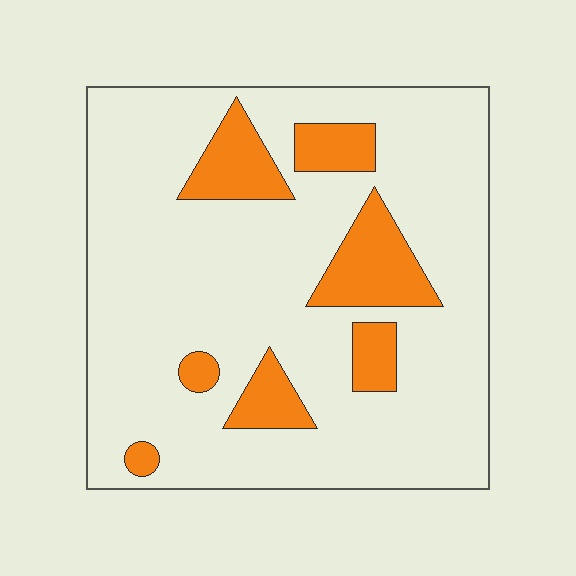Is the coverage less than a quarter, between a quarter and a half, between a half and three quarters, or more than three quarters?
Less than a quarter.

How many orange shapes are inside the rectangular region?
7.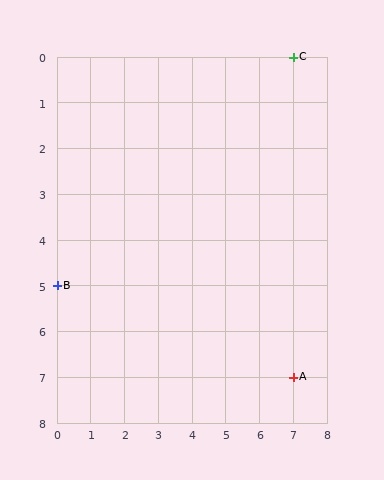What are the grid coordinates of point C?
Point C is at grid coordinates (7, 0).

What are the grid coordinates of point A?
Point A is at grid coordinates (7, 7).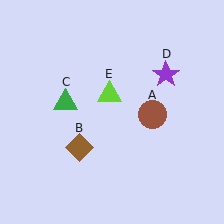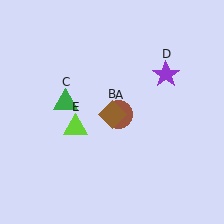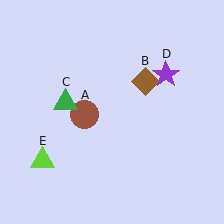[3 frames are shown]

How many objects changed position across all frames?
3 objects changed position: brown circle (object A), brown diamond (object B), lime triangle (object E).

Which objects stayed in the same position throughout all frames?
Green triangle (object C) and purple star (object D) remained stationary.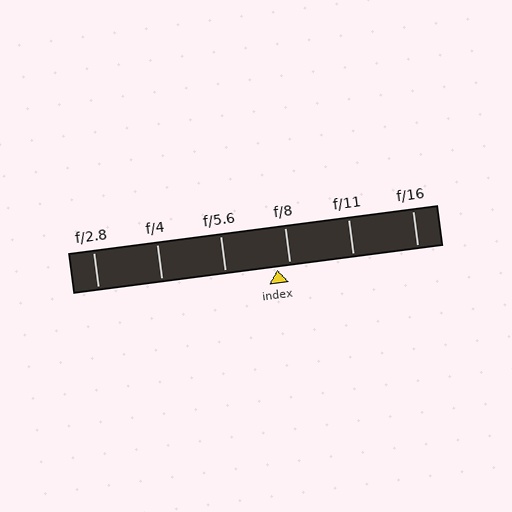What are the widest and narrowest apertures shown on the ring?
The widest aperture shown is f/2.8 and the narrowest is f/16.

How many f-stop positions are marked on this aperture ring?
There are 6 f-stop positions marked.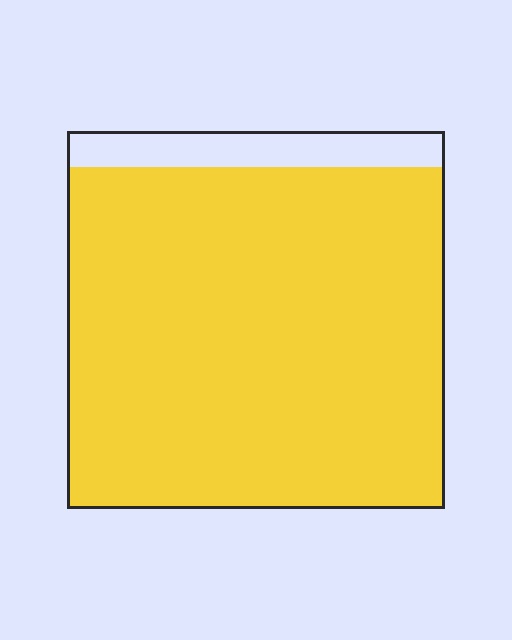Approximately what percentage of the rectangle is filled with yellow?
Approximately 90%.